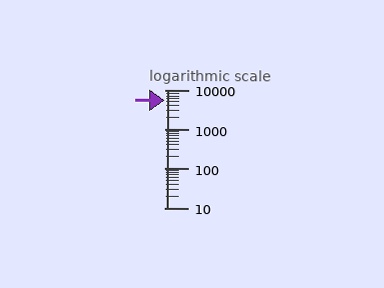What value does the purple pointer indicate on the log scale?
The pointer indicates approximately 5500.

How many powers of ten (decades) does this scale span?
The scale spans 3 decades, from 10 to 10000.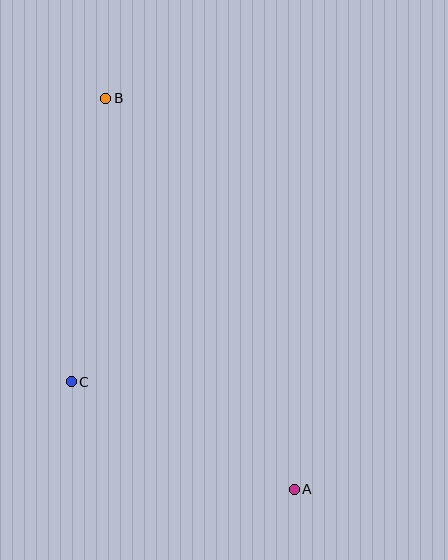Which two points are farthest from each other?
Points A and B are farthest from each other.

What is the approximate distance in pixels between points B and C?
The distance between B and C is approximately 286 pixels.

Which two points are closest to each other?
Points A and C are closest to each other.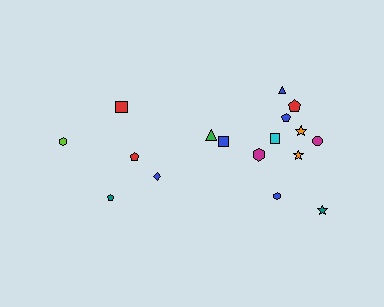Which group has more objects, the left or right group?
The right group.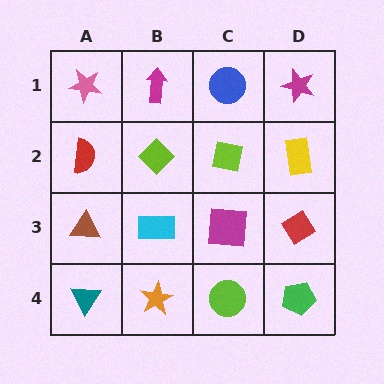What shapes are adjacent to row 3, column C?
A lime square (row 2, column C), a lime circle (row 4, column C), a cyan rectangle (row 3, column B), a red diamond (row 3, column D).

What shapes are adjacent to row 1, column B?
A lime diamond (row 2, column B), a pink star (row 1, column A), a blue circle (row 1, column C).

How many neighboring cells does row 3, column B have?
4.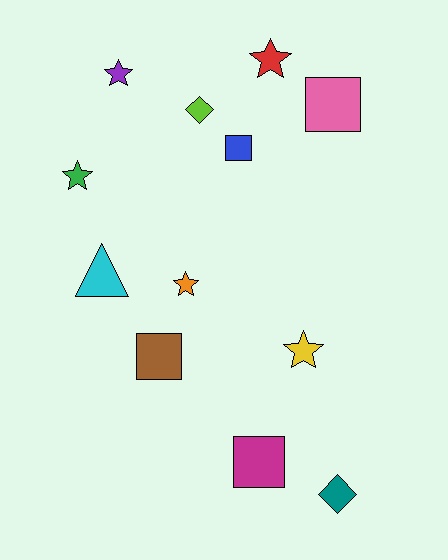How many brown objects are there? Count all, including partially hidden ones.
There is 1 brown object.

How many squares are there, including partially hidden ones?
There are 4 squares.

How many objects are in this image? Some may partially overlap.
There are 12 objects.